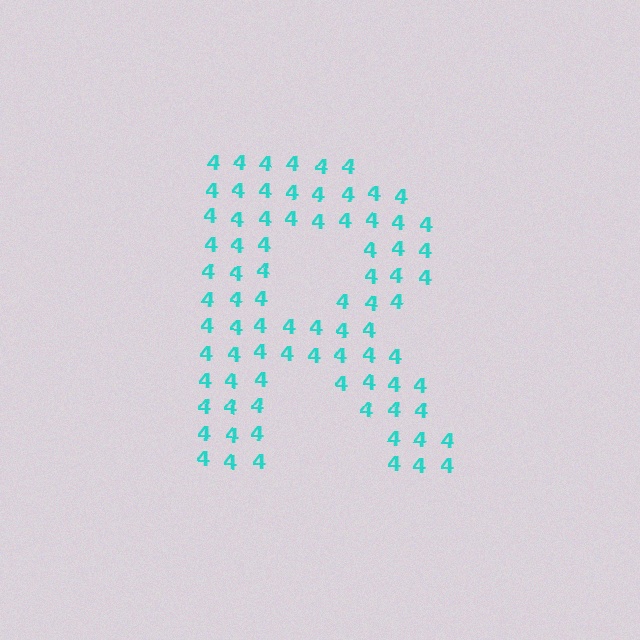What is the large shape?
The large shape is the letter R.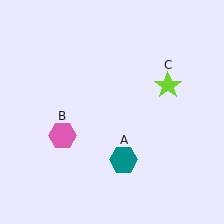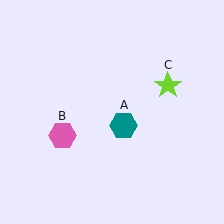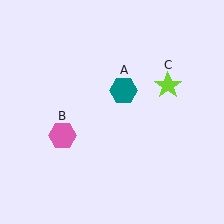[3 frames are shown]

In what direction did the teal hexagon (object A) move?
The teal hexagon (object A) moved up.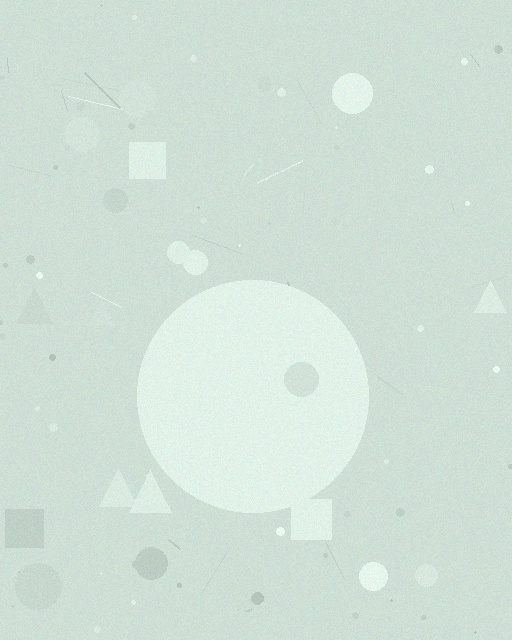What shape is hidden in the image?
A circle is hidden in the image.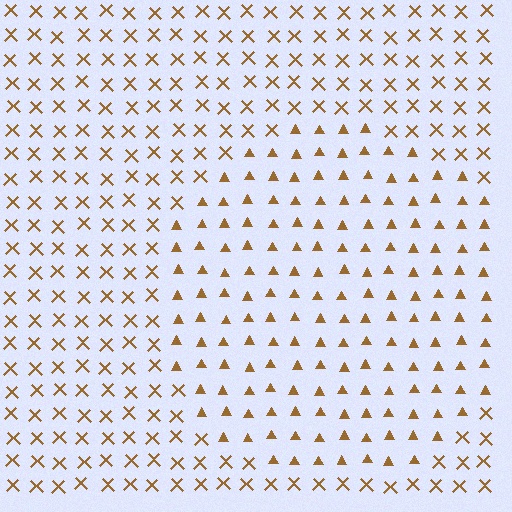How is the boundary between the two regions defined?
The boundary is defined by a change in element shape: triangles inside vs. X marks outside. All elements share the same color and spacing.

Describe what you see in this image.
The image is filled with small brown elements arranged in a uniform grid. A circle-shaped region contains triangles, while the surrounding area contains X marks. The boundary is defined purely by the change in element shape.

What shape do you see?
I see a circle.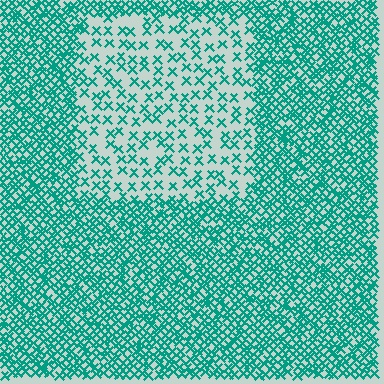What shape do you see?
I see a rectangle.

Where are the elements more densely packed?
The elements are more densely packed outside the rectangle boundary.